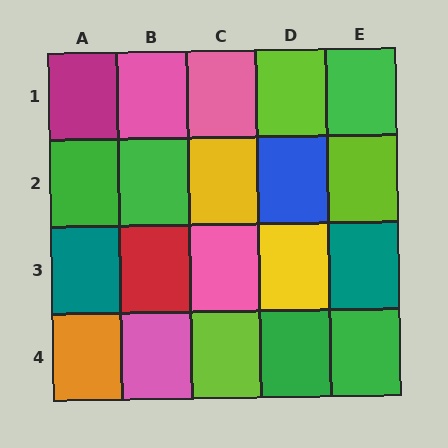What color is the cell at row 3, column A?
Teal.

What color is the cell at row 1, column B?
Pink.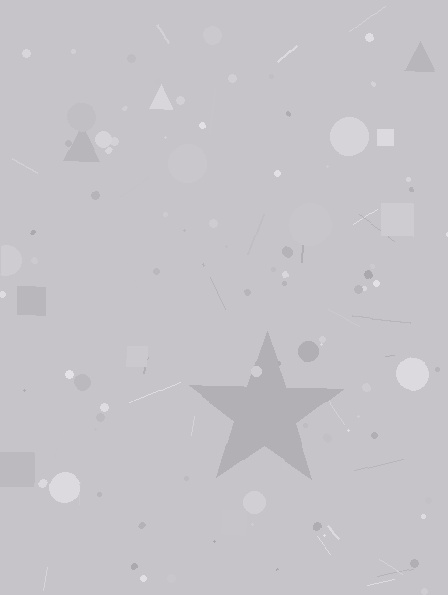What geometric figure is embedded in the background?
A star is embedded in the background.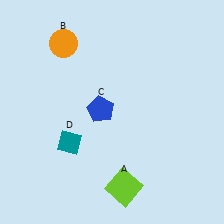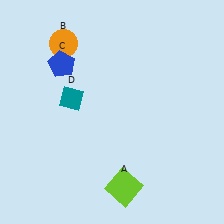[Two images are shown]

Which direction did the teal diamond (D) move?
The teal diamond (D) moved up.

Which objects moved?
The objects that moved are: the blue pentagon (C), the teal diamond (D).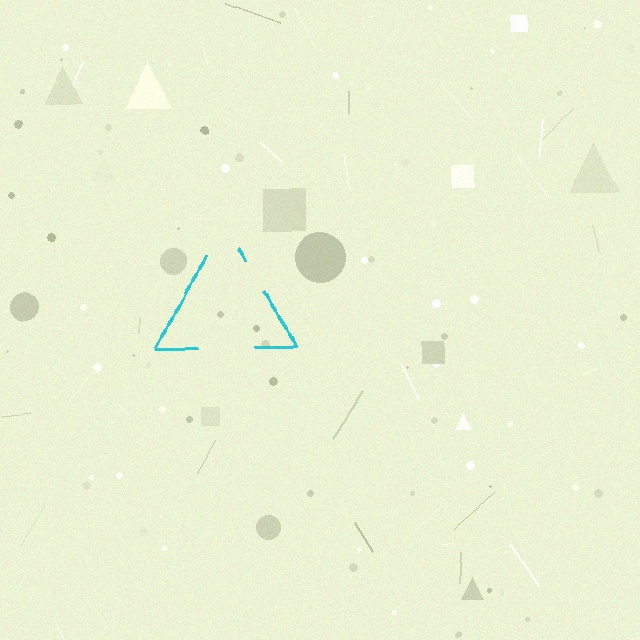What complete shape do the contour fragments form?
The contour fragments form a triangle.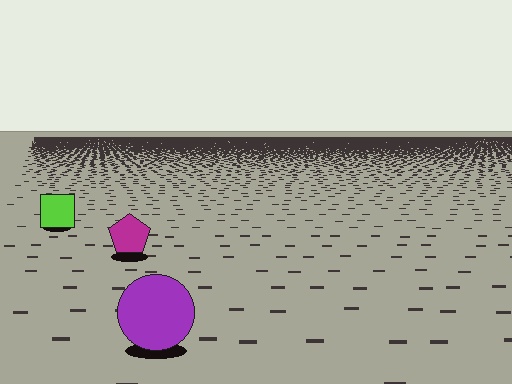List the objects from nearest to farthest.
From nearest to farthest: the purple circle, the magenta pentagon, the lime square.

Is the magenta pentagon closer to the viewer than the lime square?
Yes. The magenta pentagon is closer — you can tell from the texture gradient: the ground texture is coarser near it.